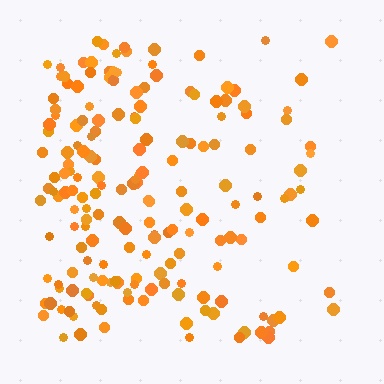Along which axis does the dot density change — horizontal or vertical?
Horizontal.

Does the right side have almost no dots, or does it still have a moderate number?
Still a moderate number, just noticeably fewer than the left.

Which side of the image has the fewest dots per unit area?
The right.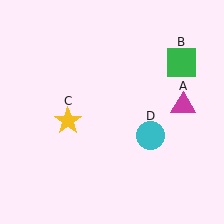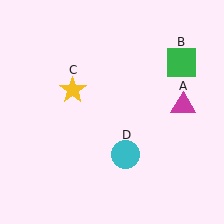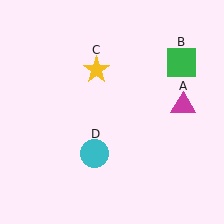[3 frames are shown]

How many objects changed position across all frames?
2 objects changed position: yellow star (object C), cyan circle (object D).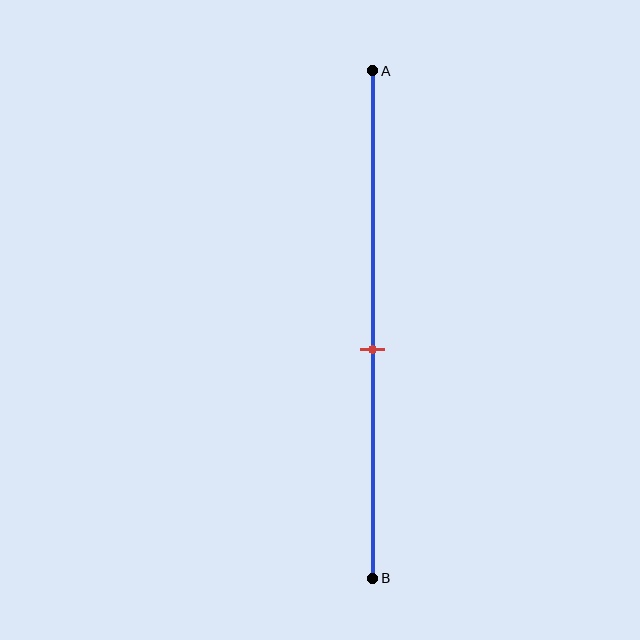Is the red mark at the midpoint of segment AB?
No, the mark is at about 55% from A, not at the 50% midpoint.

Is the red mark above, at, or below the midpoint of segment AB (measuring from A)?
The red mark is below the midpoint of segment AB.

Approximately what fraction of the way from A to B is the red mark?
The red mark is approximately 55% of the way from A to B.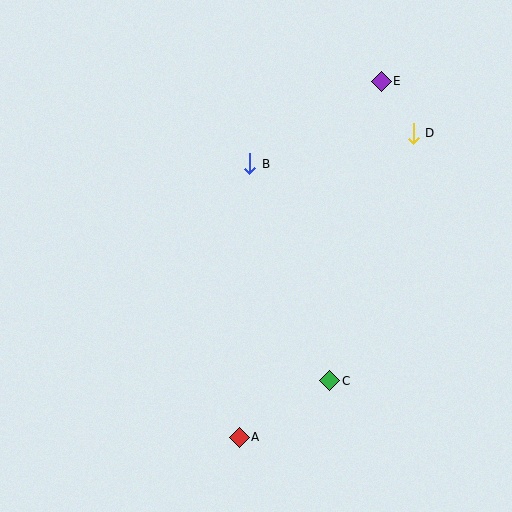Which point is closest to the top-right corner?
Point E is closest to the top-right corner.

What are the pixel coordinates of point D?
Point D is at (413, 133).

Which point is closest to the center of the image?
Point B at (250, 164) is closest to the center.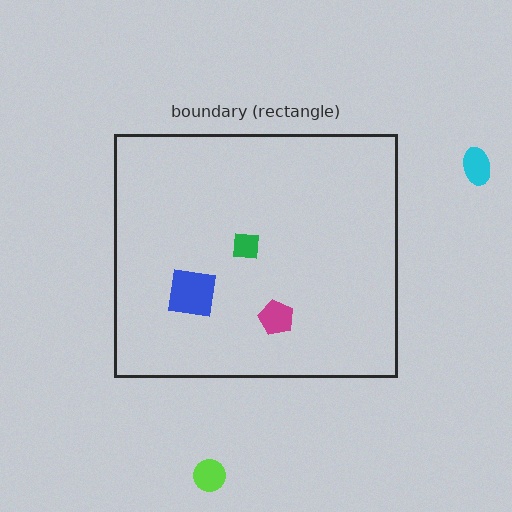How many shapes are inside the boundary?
3 inside, 2 outside.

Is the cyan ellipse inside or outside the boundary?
Outside.